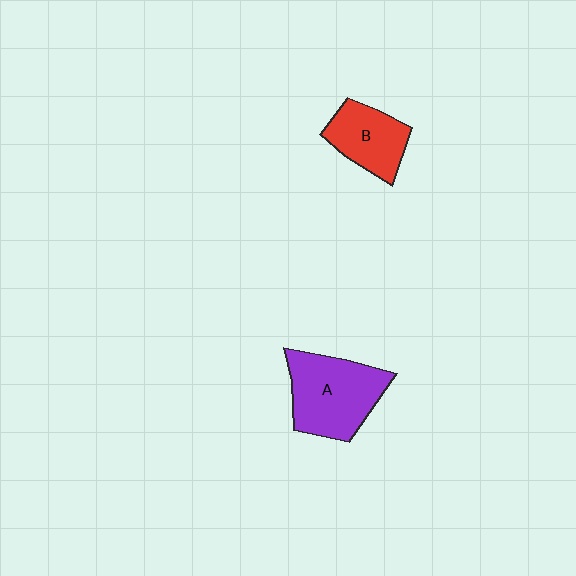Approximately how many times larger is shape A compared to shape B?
Approximately 1.5 times.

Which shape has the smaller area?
Shape B (red).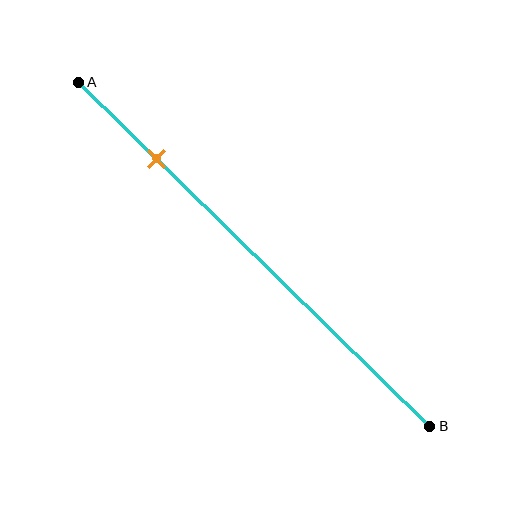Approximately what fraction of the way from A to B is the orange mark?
The orange mark is approximately 20% of the way from A to B.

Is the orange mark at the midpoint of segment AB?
No, the mark is at about 20% from A, not at the 50% midpoint.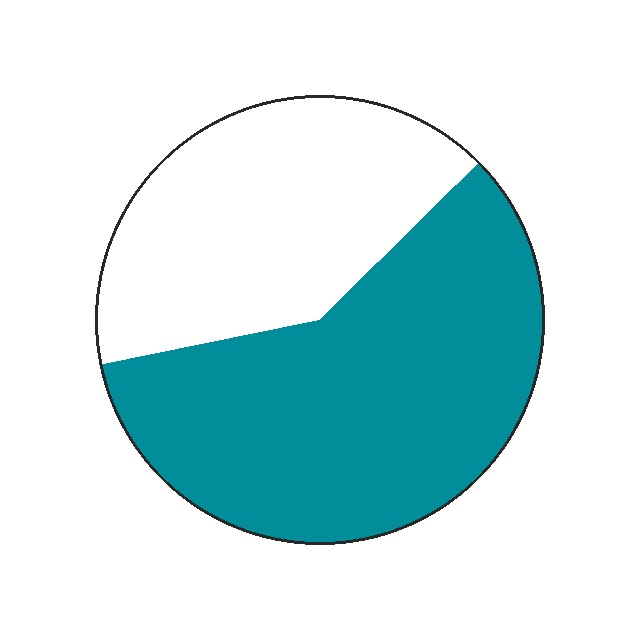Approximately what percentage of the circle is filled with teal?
Approximately 60%.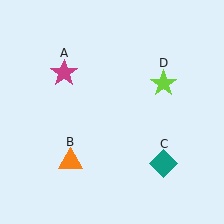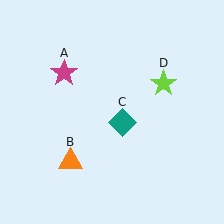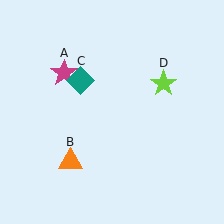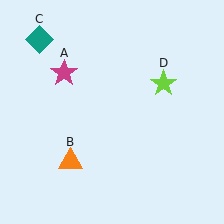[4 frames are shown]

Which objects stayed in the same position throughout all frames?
Magenta star (object A) and orange triangle (object B) and lime star (object D) remained stationary.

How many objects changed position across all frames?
1 object changed position: teal diamond (object C).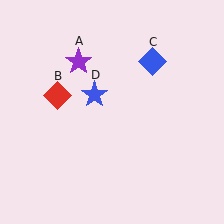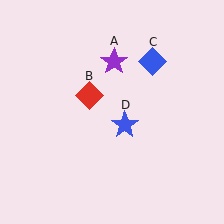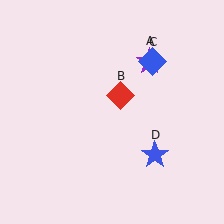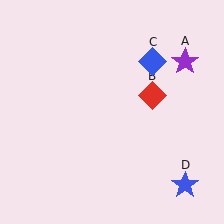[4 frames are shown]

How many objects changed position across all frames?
3 objects changed position: purple star (object A), red diamond (object B), blue star (object D).